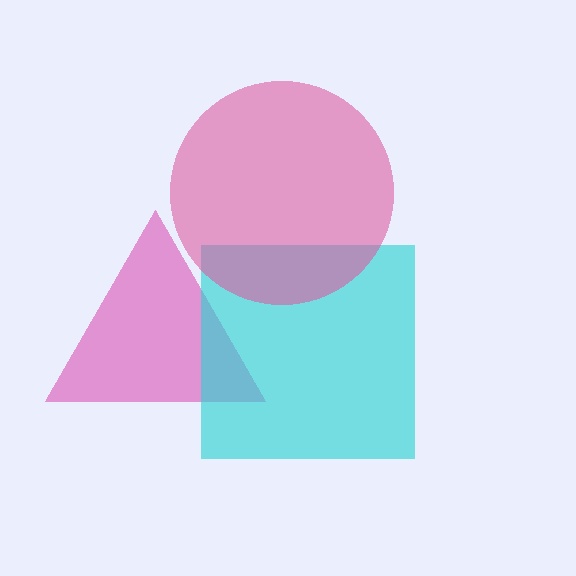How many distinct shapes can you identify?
There are 3 distinct shapes: a magenta triangle, a cyan square, a pink circle.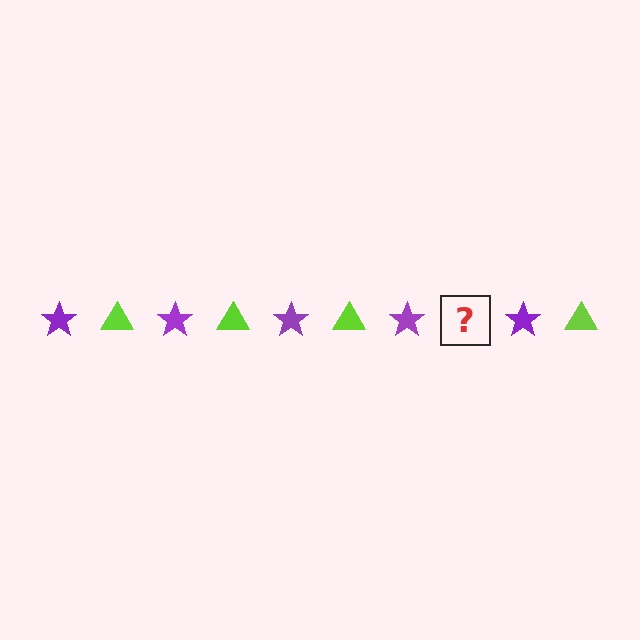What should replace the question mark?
The question mark should be replaced with a lime triangle.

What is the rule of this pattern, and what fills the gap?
The rule is that the pattern alternates between purple star and lime triangle. The gap should be filled with a lime triangle.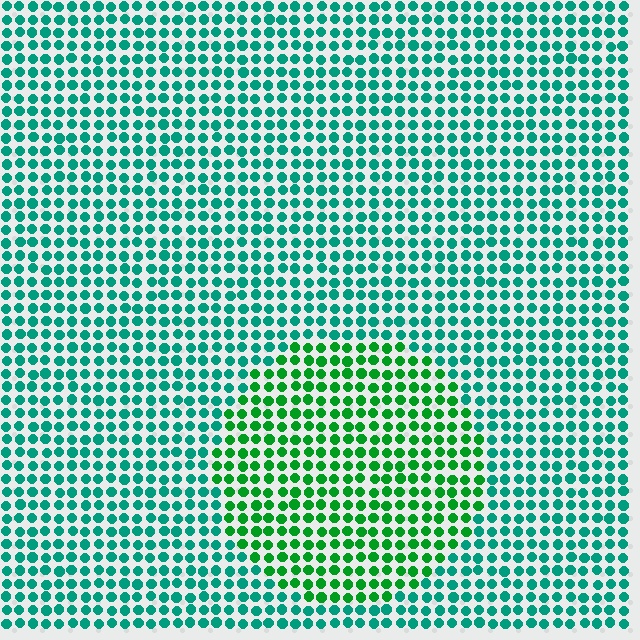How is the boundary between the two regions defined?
The boundary is defined purely by a slight shift in hue (about 37 degrees). Spacing, size, and orientation are identical on both sides.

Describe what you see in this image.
The image is filled with small teal elements in a uniform arrangement. A circle-shaped region is visible where the elements are tinted to a slightly different hue, forming a subtle color boundary.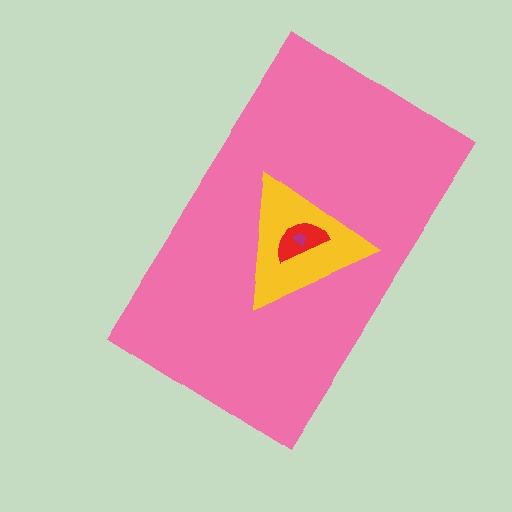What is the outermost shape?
The pink rectangle.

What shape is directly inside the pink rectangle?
The yellow triangle.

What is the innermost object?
The magenta trapezoid.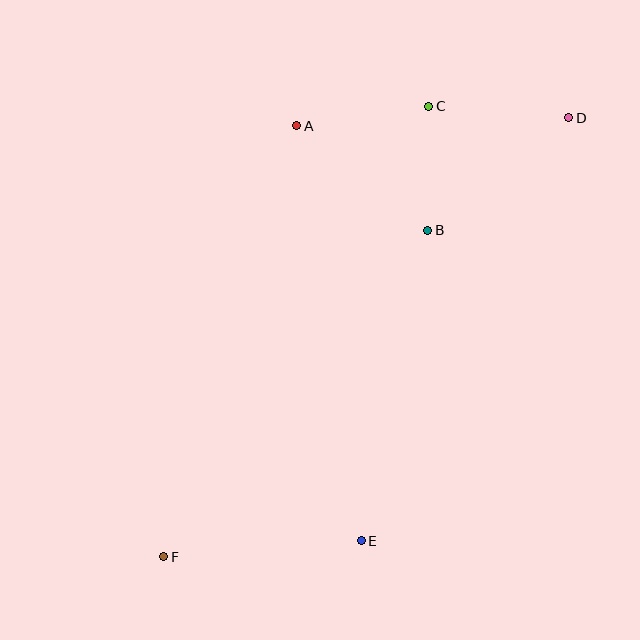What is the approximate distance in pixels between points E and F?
The distance between E and F is approximately 198 pixels.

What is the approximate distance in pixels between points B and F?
The distance between B and F is approximately 420 pixels.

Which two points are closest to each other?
Points B and C are closest to each other.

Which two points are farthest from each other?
Points D and F are farthest from each other.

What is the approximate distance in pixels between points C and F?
The distance between C and F is approximately 523 pixels.